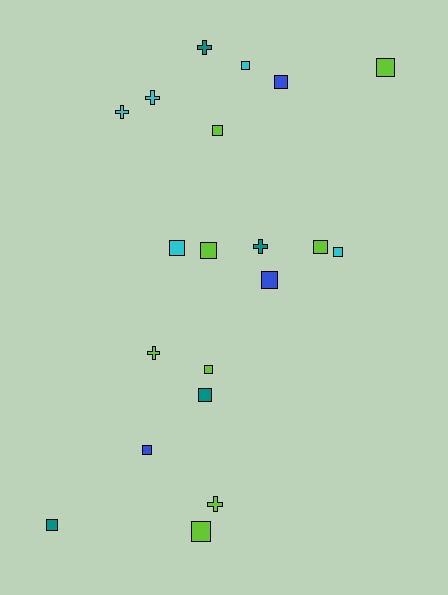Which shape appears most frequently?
Square, with 14 objects.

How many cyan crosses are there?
There are 2 cyan crosses.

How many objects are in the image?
There are 20 objects.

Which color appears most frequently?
Lime, with 8 objects.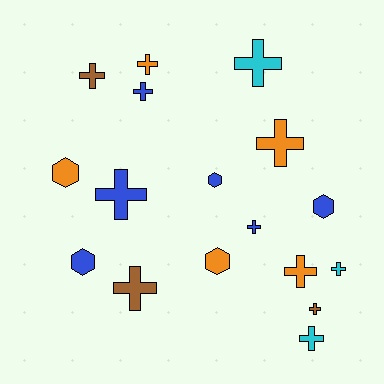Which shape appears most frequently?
Cross, with 12 objects.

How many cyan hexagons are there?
There are no cyan hexagons.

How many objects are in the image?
There are 17 objects.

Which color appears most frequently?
Blue, with 6 objects.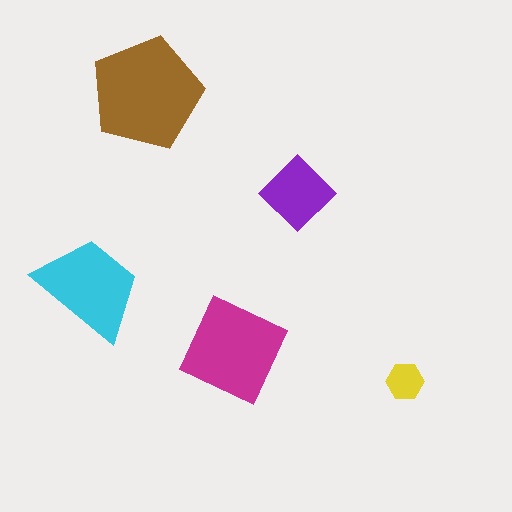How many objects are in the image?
There are 5 objects in the image.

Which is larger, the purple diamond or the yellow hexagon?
The purple diamond.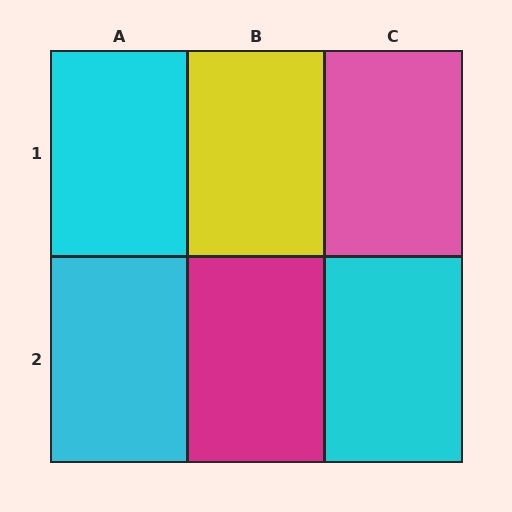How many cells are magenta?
1 cell is magenta.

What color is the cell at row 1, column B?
Yellow.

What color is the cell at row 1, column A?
Cyan.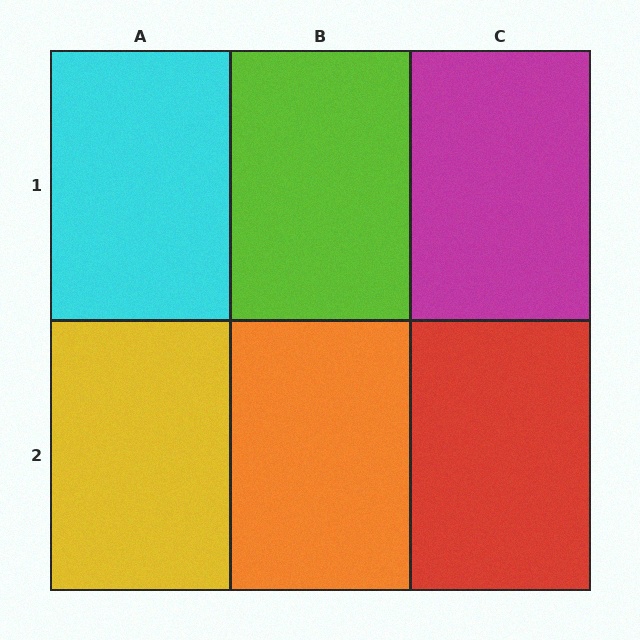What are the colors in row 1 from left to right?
Cyan, lime, magenta.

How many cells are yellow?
1 cell is yellow.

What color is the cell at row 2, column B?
Orange.